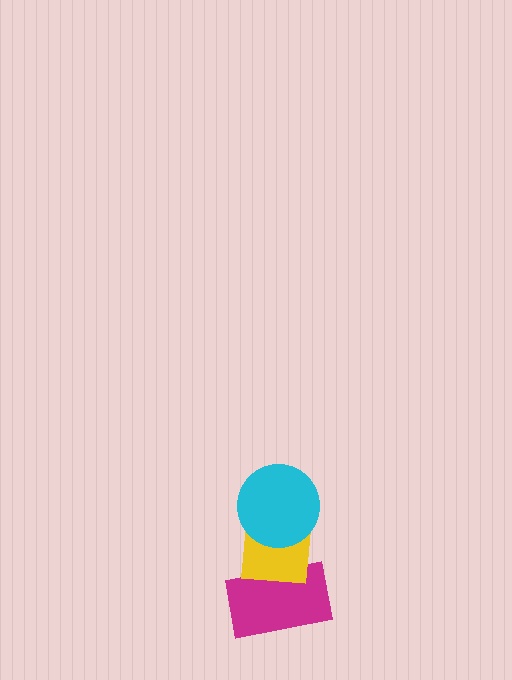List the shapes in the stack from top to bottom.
From top to bottom: the cyan circle, the yellow square, the magenta rectangle.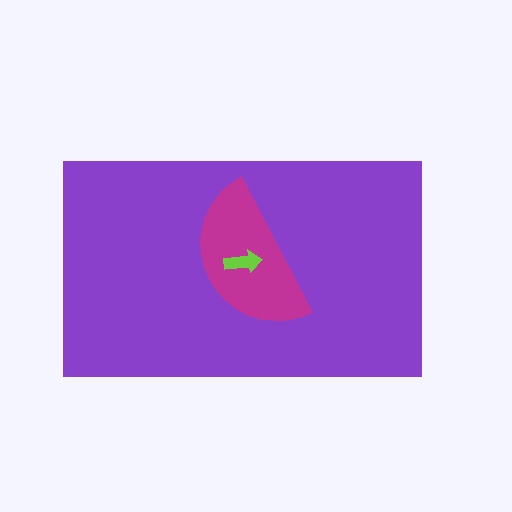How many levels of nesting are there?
3.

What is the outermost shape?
The purple rectangle.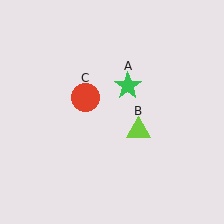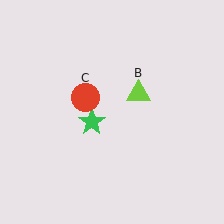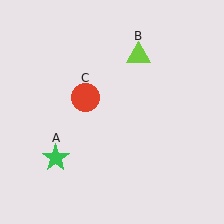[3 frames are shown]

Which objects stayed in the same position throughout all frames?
Red circle (object C) remained stationary.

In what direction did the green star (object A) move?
The green star (object A) moved down and to the left.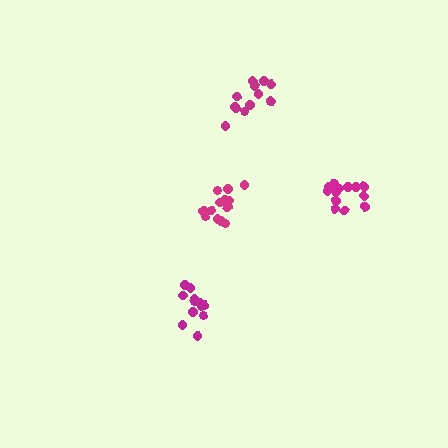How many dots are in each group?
Group 1: 13 dots, Group 2: 14 dots, Group 3: 14 dots, Group 4: 12 dots (53 total).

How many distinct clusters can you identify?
There are 4 distinct clusters.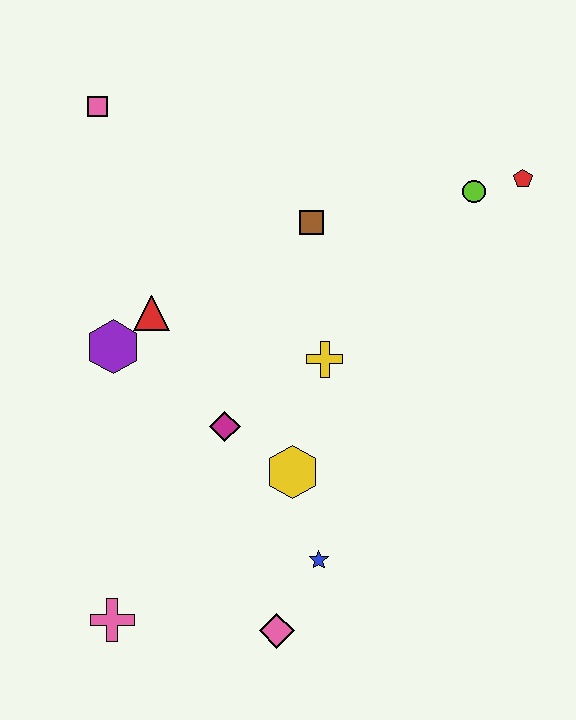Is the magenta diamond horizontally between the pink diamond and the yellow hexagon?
No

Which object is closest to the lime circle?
The red pentagon is closest to the lime circle.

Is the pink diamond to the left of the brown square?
Yes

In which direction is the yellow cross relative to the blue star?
The yellow cross is above the blue star.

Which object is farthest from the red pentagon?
The pink cross is farthest from the red pentagon.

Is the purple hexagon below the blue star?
No